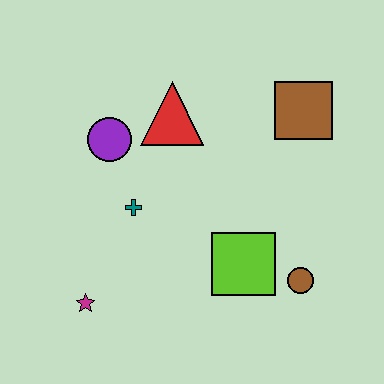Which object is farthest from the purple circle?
The brown circle is farthest from the purple circle.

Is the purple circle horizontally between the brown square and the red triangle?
No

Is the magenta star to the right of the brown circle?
No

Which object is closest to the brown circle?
The lime square is closest to the brown circle.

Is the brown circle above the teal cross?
No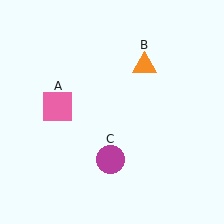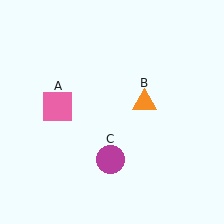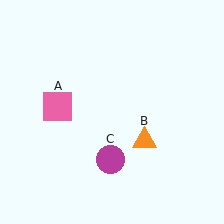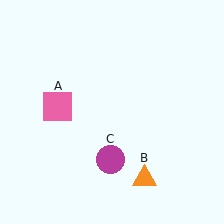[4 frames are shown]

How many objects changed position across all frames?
1 object changed position: orange triangle (object B).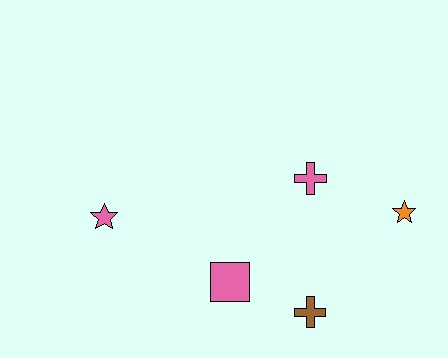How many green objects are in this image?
There are no green objects.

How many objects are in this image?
There are 5 objects.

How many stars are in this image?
There are 2 stars.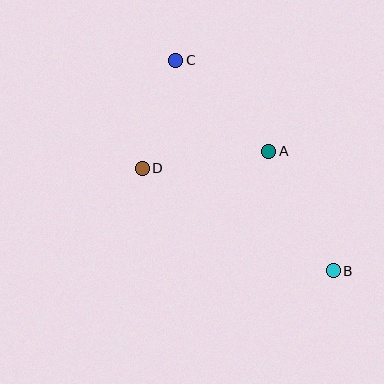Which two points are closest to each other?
Points C and D are closest to each other.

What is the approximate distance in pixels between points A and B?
The distance between A and B is approximately 136 pixels.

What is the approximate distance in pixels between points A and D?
The distance between A and D is approximately 127 pixels.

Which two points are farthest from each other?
Points B and C are farthest from each other.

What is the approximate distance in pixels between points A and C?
The distance between A and C is approximately 130 pixels.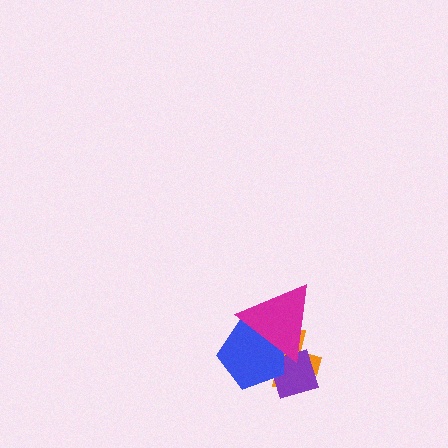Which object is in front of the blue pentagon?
The magenta triangle is in front of the blue pentagon.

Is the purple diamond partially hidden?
Yes, it is partially covered by another shape.